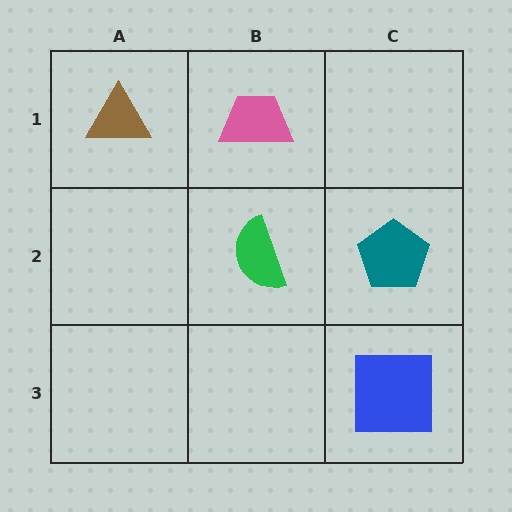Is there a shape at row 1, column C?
No, that cell is empty.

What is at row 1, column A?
A brown triangle.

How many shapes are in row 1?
2 shapes.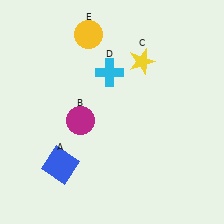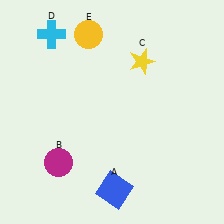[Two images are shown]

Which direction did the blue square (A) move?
The blue square (A) moved right.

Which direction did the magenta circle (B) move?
The magenta circle (B) moved down.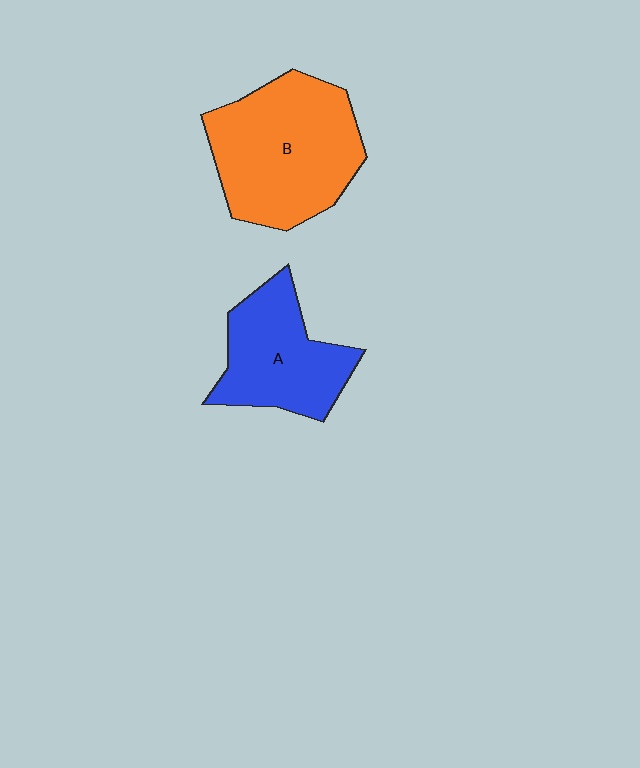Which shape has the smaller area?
Shape A (blue).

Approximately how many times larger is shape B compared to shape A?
Approximately 1.4 times.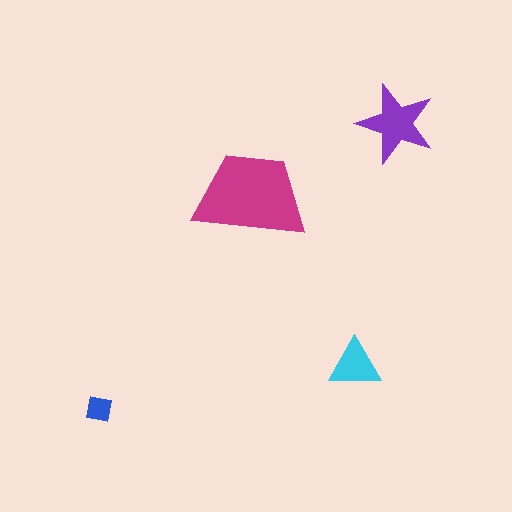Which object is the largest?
The magenta trapezoid.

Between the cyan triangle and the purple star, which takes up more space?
The purple star.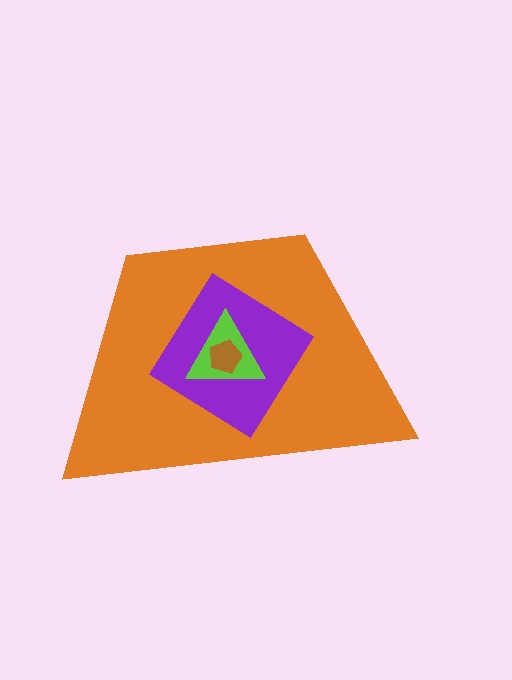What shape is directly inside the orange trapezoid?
The purple diamond.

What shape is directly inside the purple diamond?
The lime triangle.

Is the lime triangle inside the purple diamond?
Yes.